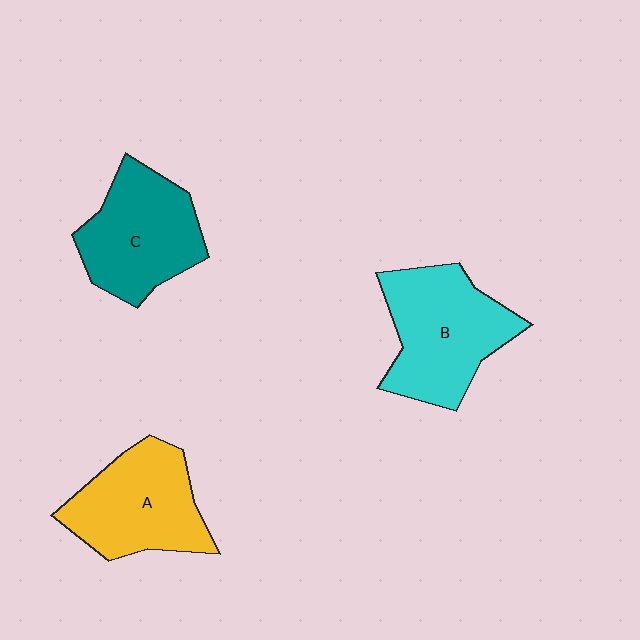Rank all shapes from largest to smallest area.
From largest to smallest: B (cyan), C (teal), A (yellow).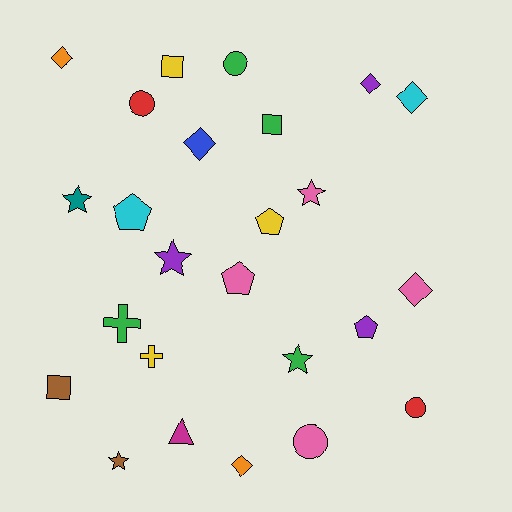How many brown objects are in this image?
There are 2 brown objects.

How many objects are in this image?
There are 25 objects.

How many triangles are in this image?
There is 1 triangle.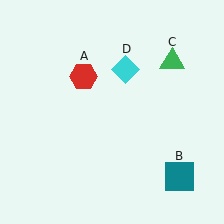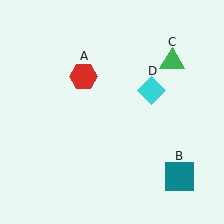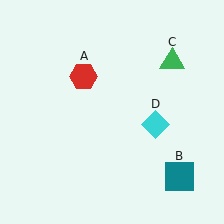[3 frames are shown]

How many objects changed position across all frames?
1 object changed position: cyan diamond (object D).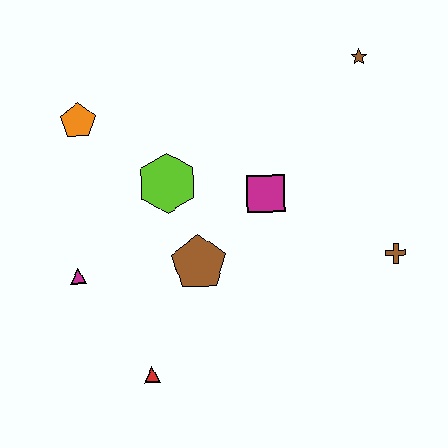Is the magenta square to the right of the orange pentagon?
Yes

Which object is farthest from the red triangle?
The brown star is farthest from the red triangle.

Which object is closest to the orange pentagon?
The lime hexagon is closest to the orange pentagon.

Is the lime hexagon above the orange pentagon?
No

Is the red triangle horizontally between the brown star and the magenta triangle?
Yes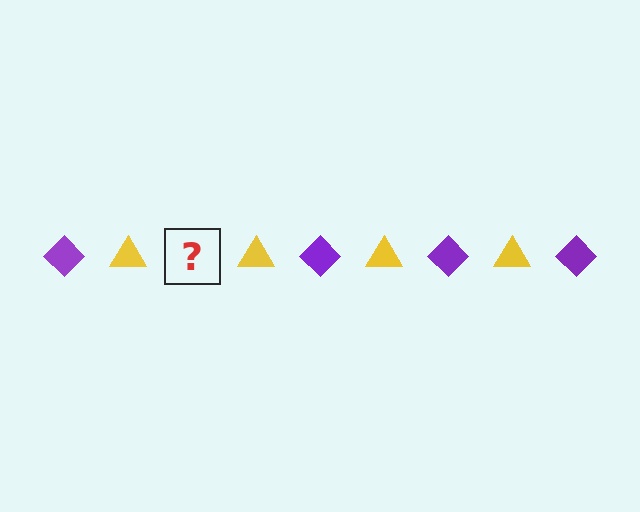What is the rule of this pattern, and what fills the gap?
The rule is that the pattern alternates between purple diamond and yellow triangle. The gap should be filled with a purple diamond.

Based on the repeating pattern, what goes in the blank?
The blank should be a purple diamond.